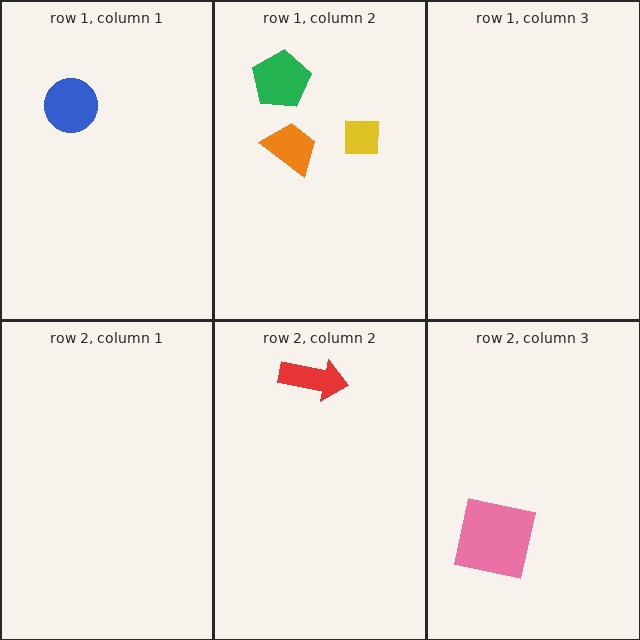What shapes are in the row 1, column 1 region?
The blue circle.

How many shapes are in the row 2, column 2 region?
1.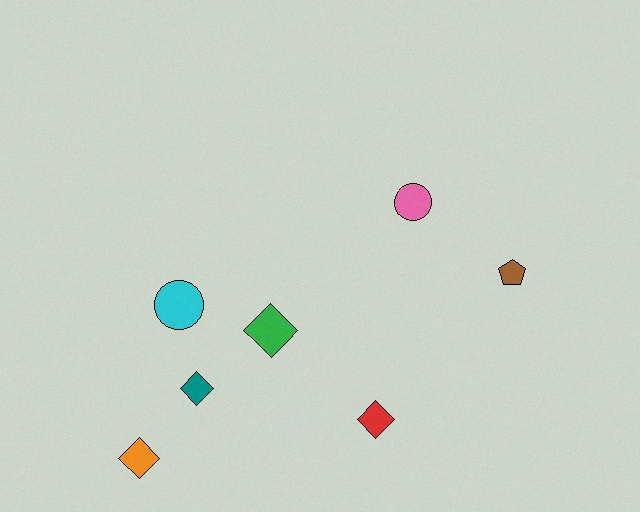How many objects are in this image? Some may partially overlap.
There are 7 objects.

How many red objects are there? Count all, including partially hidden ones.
There is 1 red object.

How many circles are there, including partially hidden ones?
There are 2 circles.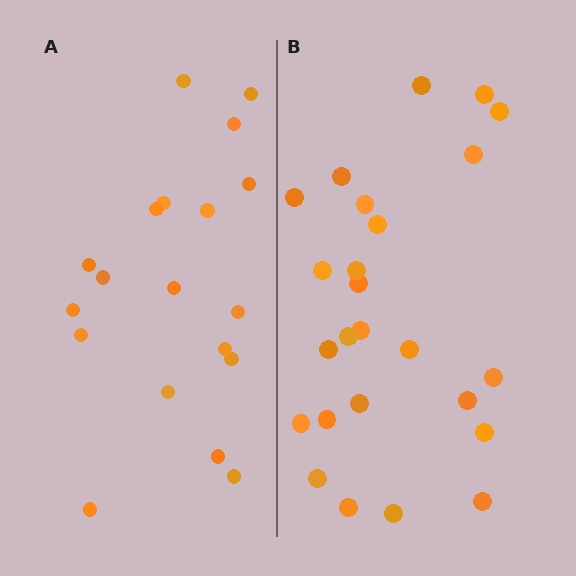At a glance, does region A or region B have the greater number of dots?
Region B (the right region) has more dots.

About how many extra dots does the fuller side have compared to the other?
Region B has about 6 more dots than region A.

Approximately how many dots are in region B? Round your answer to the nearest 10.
About 20 dots. (The exact count is 25, which rounds to 20.)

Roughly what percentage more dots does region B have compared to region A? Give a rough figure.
About 30% more.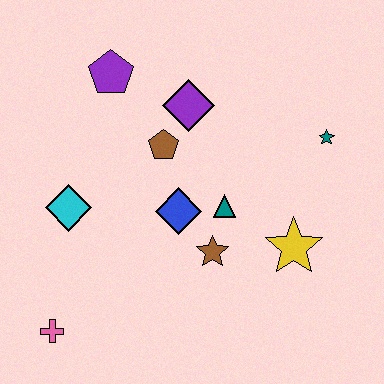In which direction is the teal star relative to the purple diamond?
The teal star is to the right of the purple diamond.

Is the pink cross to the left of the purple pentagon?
Yes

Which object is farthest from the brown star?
The purple pentagon is farthest from the brown star.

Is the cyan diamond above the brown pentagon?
No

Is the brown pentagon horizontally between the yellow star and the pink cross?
Yes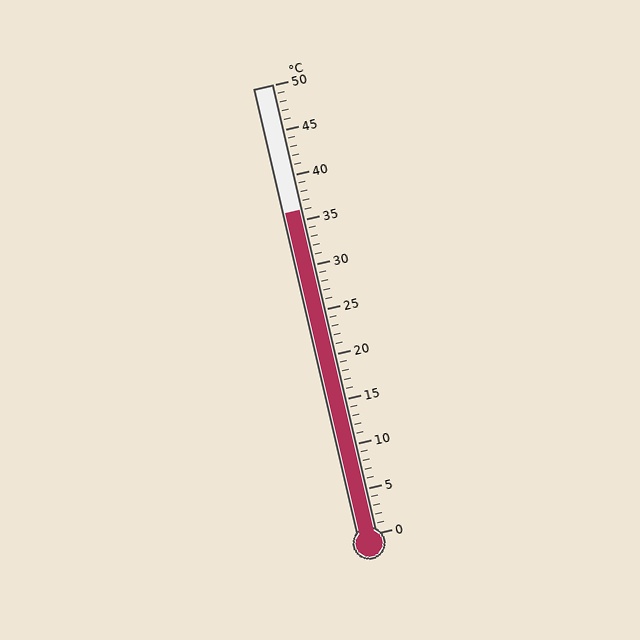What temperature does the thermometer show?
The thermometer shows approximately 36°C.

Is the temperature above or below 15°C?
The temperature is above 15°C.